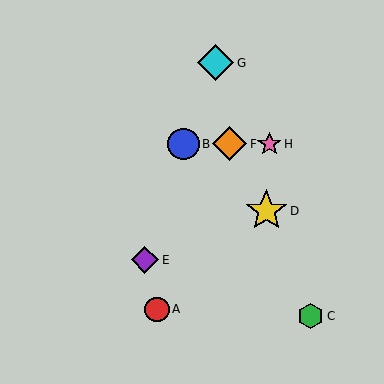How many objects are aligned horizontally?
3 objects (B, F, H) are aligned horizontally.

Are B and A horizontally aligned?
No, B is at y≈144 and A is at y≈309.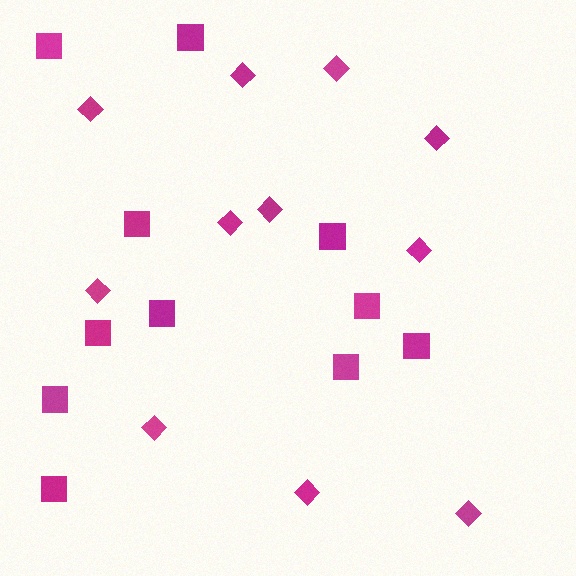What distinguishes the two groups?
There are 2 groups: one group of squares (11) and one group of diamonds (11).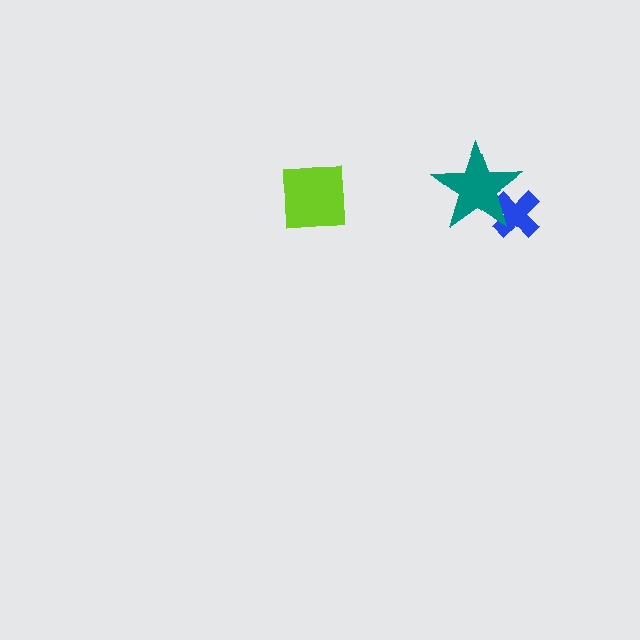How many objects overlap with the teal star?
1 object overlaps with the teal star.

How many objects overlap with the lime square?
0 objects overlap with the lime square.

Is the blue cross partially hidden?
Yes, it is partially covered by another shape.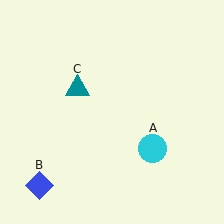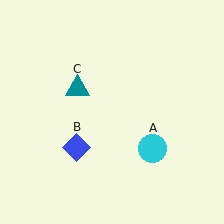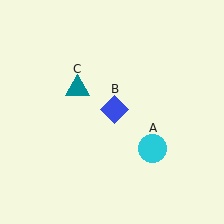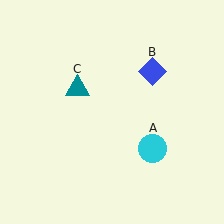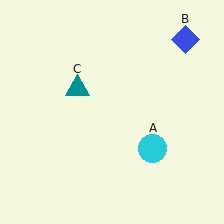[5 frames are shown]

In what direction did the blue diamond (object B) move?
The blue diamond (object B) moved up and to the right.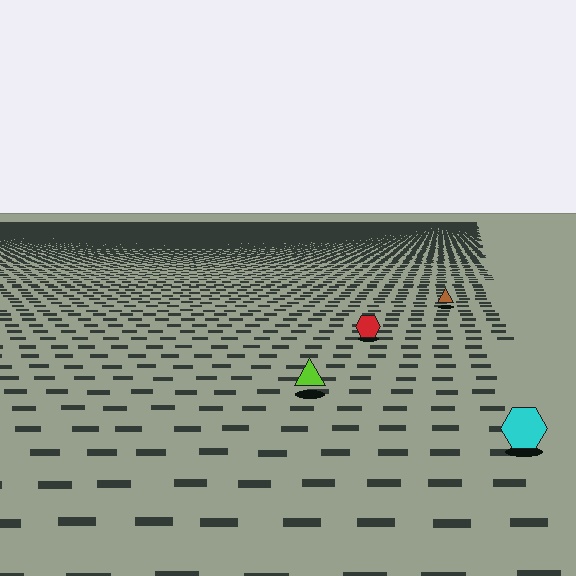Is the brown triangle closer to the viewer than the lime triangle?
No. The lime triangle is closer — you can tell from the texture gradient: the ground texture is coarser near it.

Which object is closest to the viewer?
The cyan hexagon is closest. The texture marks near it are larger and more spread out.